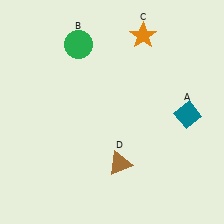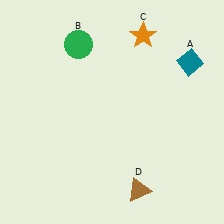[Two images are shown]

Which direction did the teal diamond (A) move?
The teal diamond (A) moved up.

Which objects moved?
The objects that moved are: the teal diamond (A), the brown triangle (D).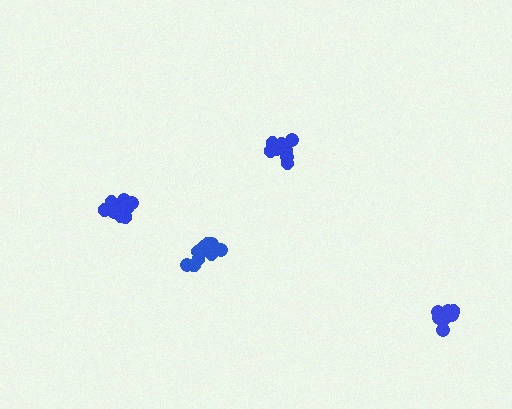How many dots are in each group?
Group 1: 9 dots, Group 2: 10 dots, Group 3: 11 dots, Group 4: 11 dots (41 total).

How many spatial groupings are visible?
There are 4 spatial groupings.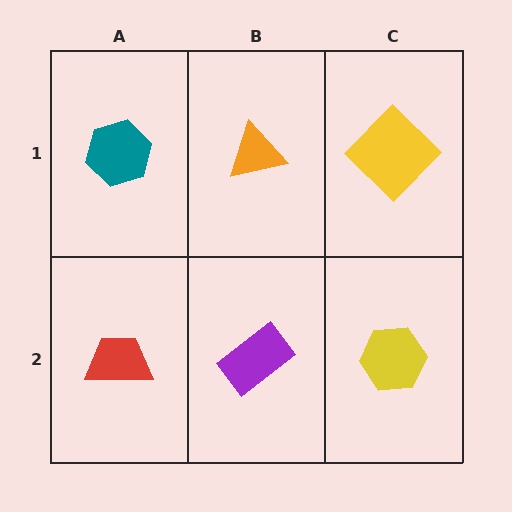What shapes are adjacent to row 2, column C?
A yellow diamond (row 1, column C), a purple rectangle (row 2, column B).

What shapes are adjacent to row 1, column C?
A yellow hexagon (row 2, column C), an orange triangle (row 1, column B).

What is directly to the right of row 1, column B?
A yellow diamond.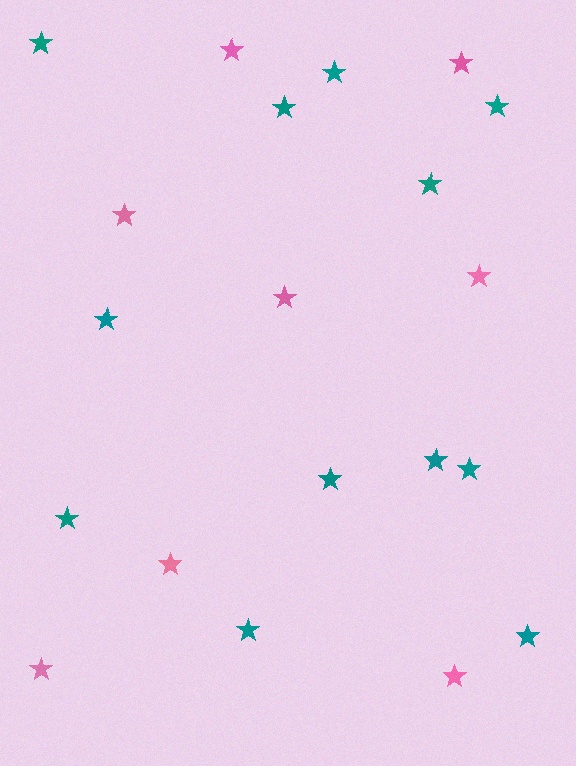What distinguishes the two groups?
There are 2 groups: one group of teal stars (12) and one group of pink stars (8).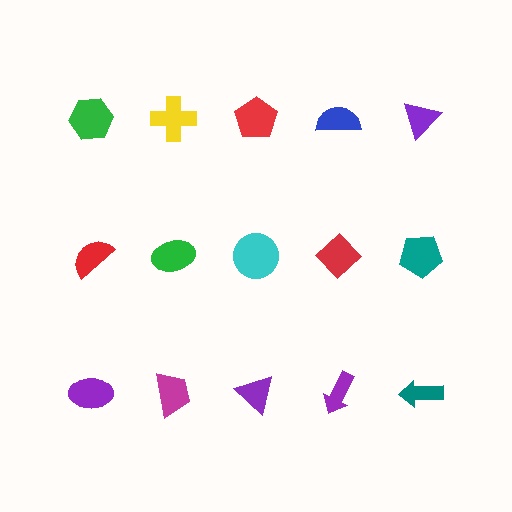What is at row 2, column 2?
A green ellipse.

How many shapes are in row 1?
5 shapes.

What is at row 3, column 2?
A magenta trapezoid.